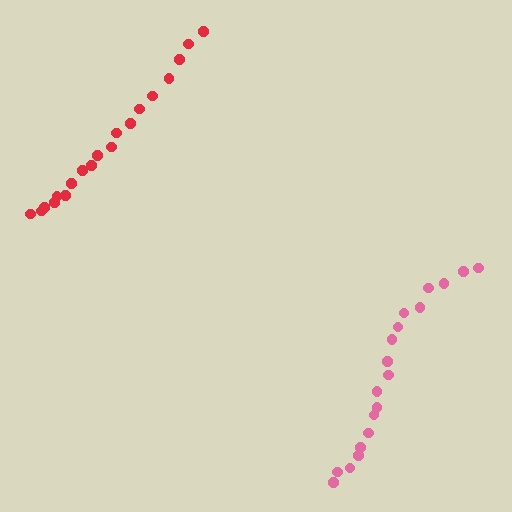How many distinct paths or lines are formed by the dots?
There are 2 distinct paths.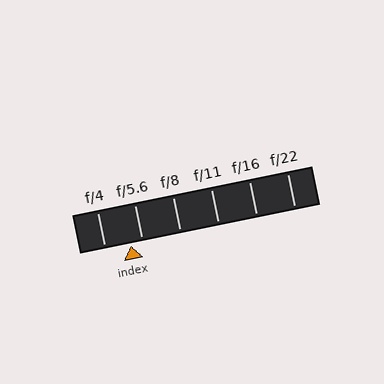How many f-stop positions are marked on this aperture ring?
There are 6 f-stop positions marked.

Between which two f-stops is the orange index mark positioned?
The index mark is between f/4 and f/5.6.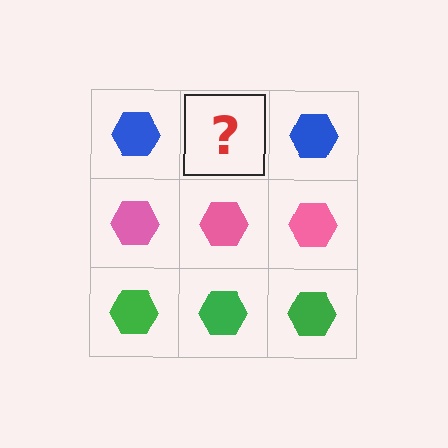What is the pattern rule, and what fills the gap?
The rule is that each row has a consistent color. The gap should be filled with a blue hexagon.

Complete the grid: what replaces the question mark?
The question mark should be replaced with a blue hexagon.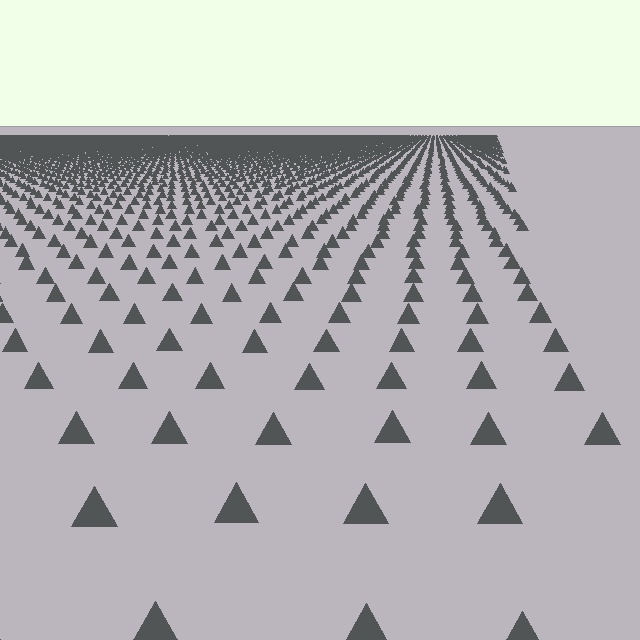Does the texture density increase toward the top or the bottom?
Density increases toward the top.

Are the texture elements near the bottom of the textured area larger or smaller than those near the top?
Larger. Near the bottom, elements are closer to the viewer and appear at a bigger on-screen size.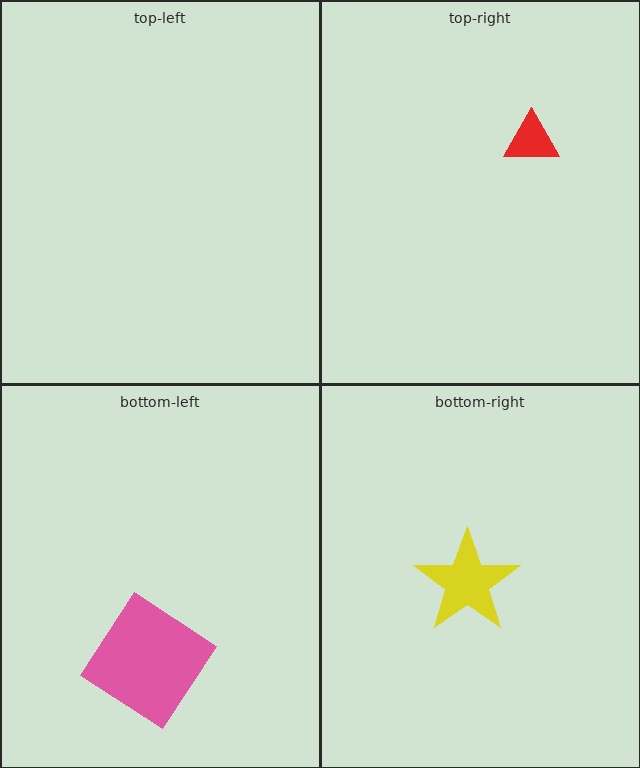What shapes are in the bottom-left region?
The pink diamond.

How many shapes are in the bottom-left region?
1.